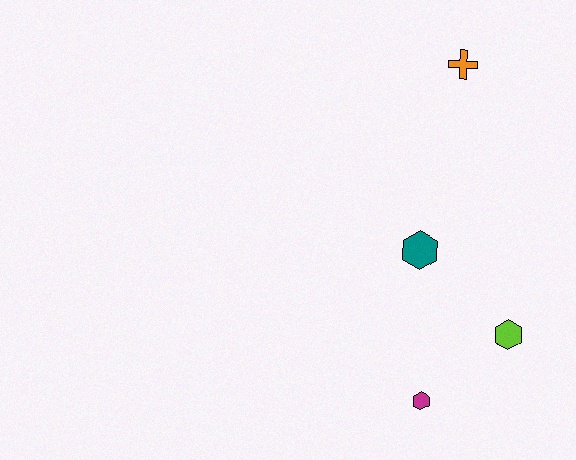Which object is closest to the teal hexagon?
The lime hexagon is closest to the teal hexagon.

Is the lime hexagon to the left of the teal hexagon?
No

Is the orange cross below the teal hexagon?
No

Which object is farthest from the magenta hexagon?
The orange cross is farthest from the magenta hexagon.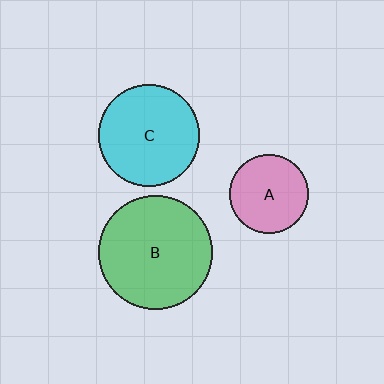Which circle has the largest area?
Circle B (green).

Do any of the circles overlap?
No, none of the circles overlap.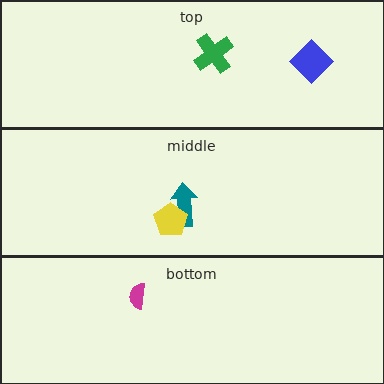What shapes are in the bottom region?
The magenta semicircle.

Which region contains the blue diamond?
The top region.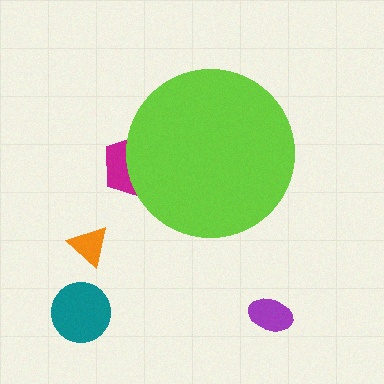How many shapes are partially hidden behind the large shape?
1 shape is partially hidden.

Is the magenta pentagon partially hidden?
Yes, the magenta pentagon is partially hidden behind the lime circle.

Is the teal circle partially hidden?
No, the teal circle is fully visible.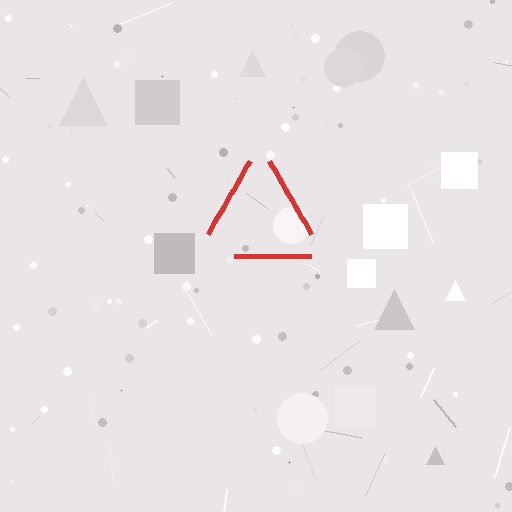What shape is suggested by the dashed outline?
The dashed outline suggests a triangle.